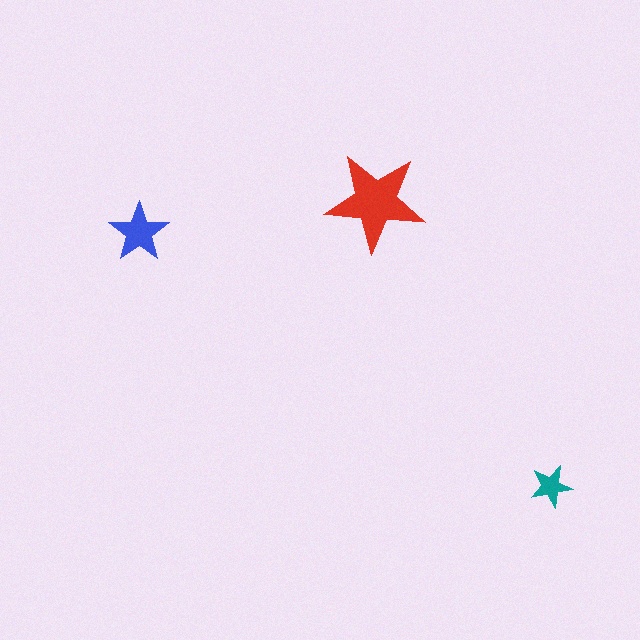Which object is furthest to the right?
The teal star is rightmost.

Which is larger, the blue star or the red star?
The red one.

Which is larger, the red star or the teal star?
The red one.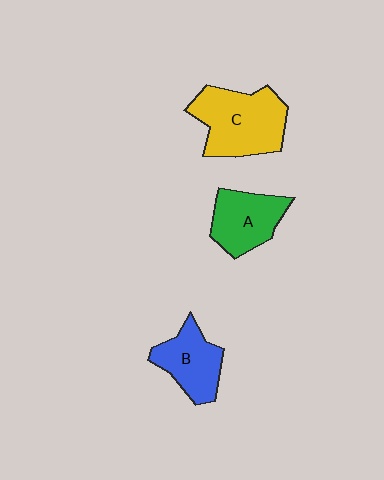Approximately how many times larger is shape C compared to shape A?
Approximately 1.5 times.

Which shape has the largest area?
Shape C (yellow).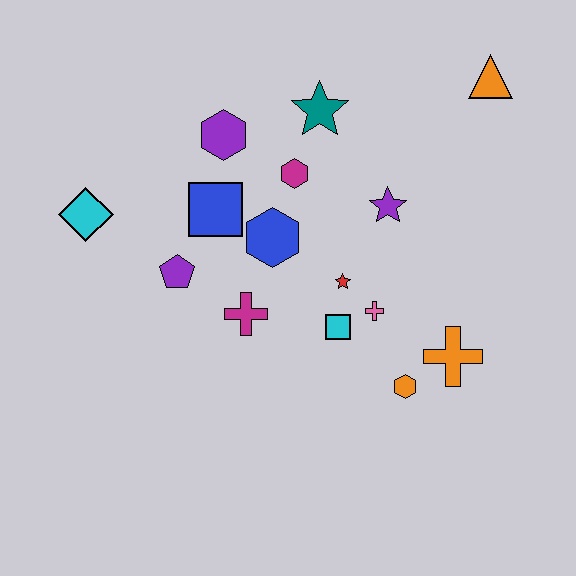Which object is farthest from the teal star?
The orange hexagon is farthest from the teal star.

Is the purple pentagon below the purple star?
Yes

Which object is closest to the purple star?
The red star is closest to the purple star.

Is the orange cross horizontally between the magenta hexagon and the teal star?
No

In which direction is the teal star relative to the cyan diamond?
The teal star is to the right of the cyan diamond.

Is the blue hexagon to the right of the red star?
No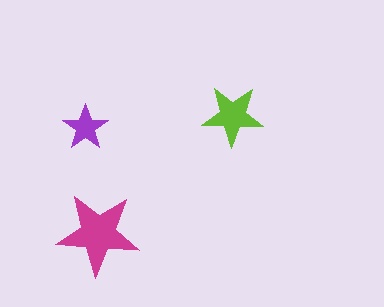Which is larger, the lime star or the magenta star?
The magenta one.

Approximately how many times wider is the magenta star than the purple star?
About 2 times wider.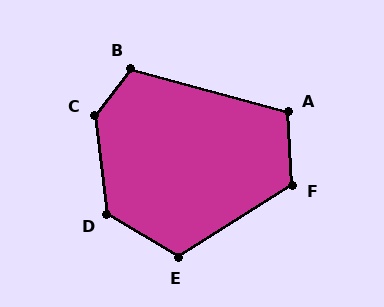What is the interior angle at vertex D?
Approximately 128 degrees (obtuse).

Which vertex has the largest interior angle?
C, at approximately 135 degrees.